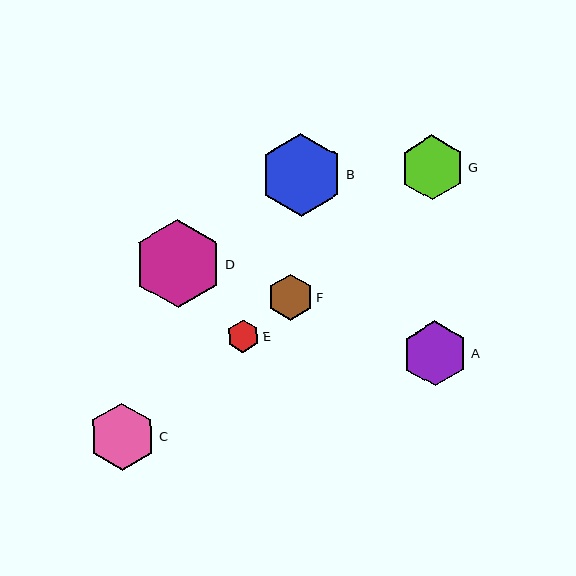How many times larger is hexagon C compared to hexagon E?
Hexagon C is approximately 2.0 times the size of hexagon E.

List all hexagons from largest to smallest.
From largest to smallest: D, B, C, G, A, F, E.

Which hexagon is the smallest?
Hexagon E is the smallest with a size of approximately 33 pixels.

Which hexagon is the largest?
Hexagon D is the largest with a size of approximately 88 pixels.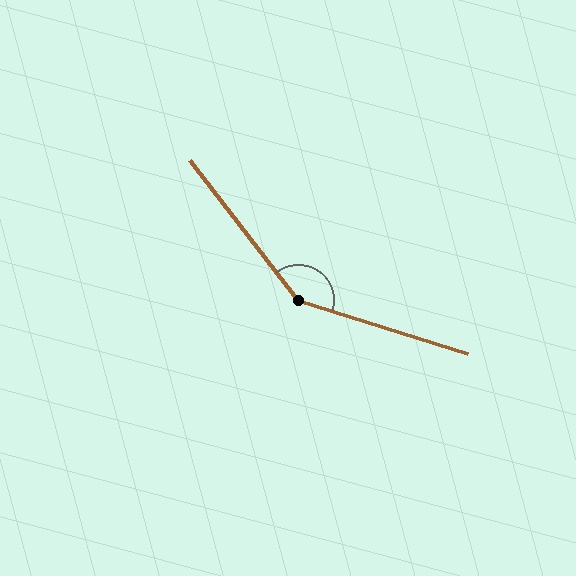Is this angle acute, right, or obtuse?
It is obtuse.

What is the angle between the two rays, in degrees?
Approximately 145 degrees.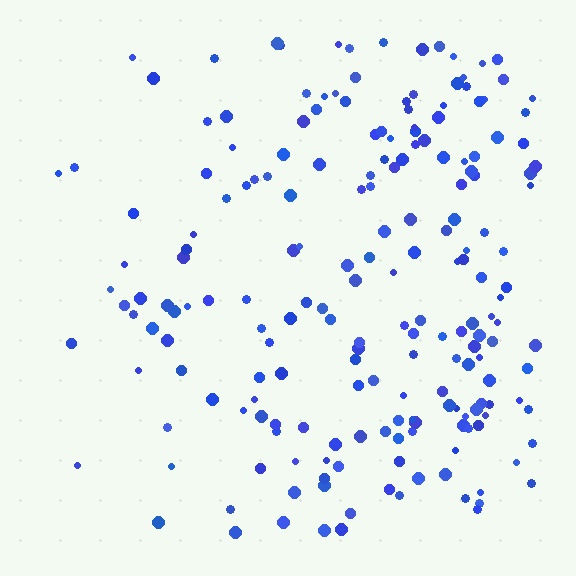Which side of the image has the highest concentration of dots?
The right.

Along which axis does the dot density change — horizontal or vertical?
Horizontal.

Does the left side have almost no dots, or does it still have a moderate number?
Still a moderate number, just noticeably fewer than the right.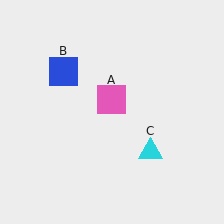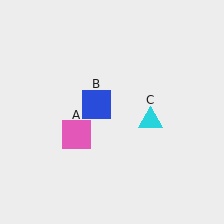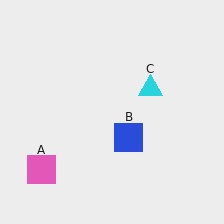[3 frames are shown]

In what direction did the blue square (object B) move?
The blue square (object B) moved down and to the right.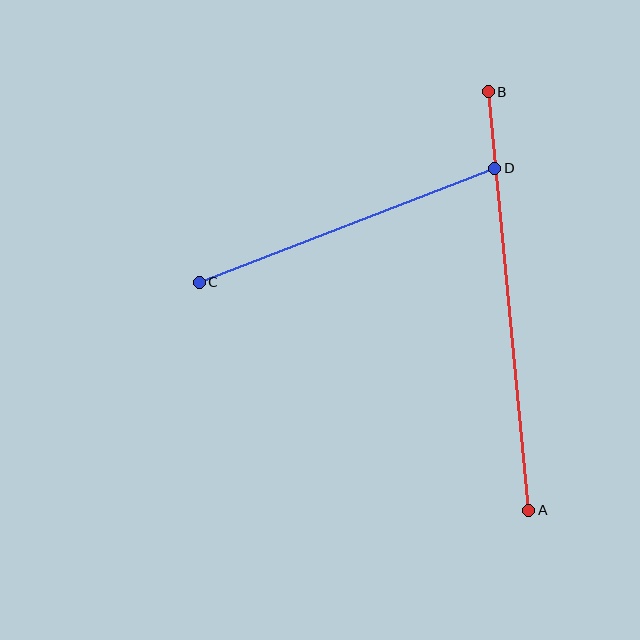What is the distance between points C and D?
The distance is approximately 317 pixels.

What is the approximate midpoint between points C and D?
The midpoint is at approximately (347, 225) pixels.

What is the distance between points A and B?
The distance is approximately 420 pixels.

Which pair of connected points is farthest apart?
Points A and B are farthest apart.